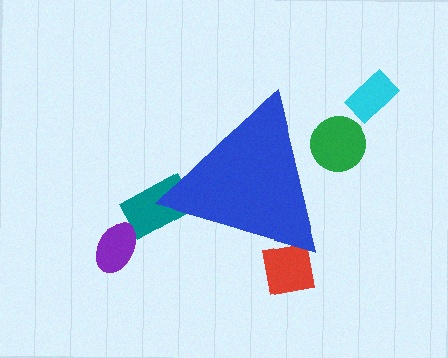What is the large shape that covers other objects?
A blue triangle.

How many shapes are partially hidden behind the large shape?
3 shapes are partially hidden.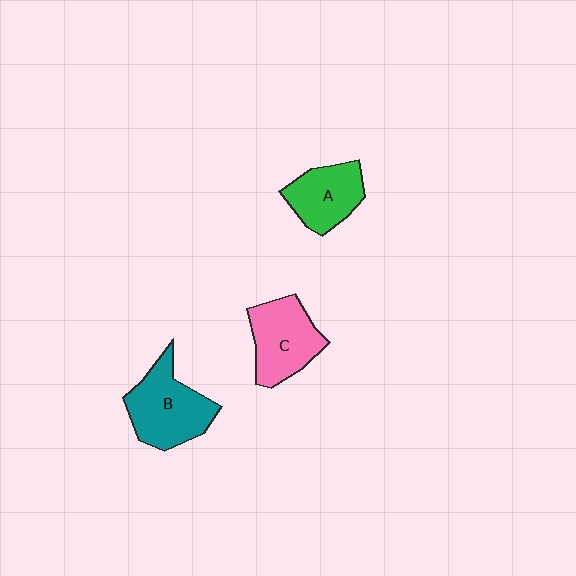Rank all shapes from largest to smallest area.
From largest to smallest: B (teal), C (pink), A (green).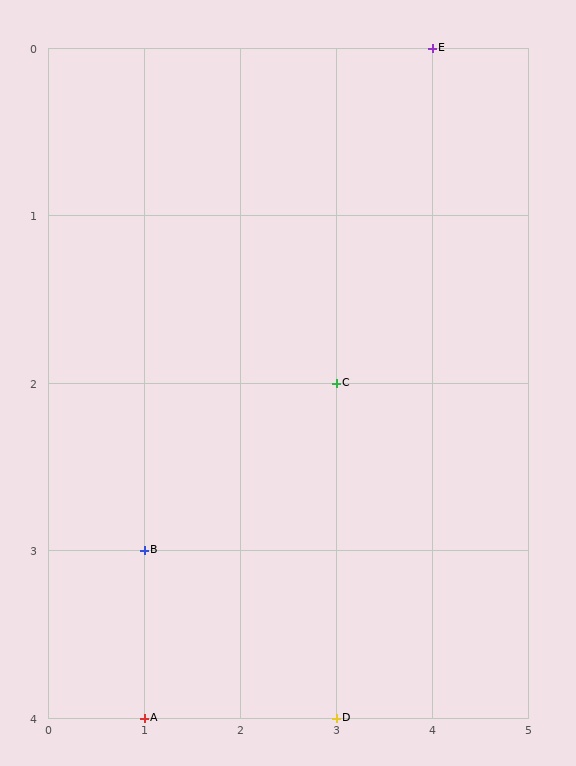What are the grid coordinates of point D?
Point D is at grid coordinates (3, 4).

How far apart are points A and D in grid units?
Points A and D are 2 columns apart.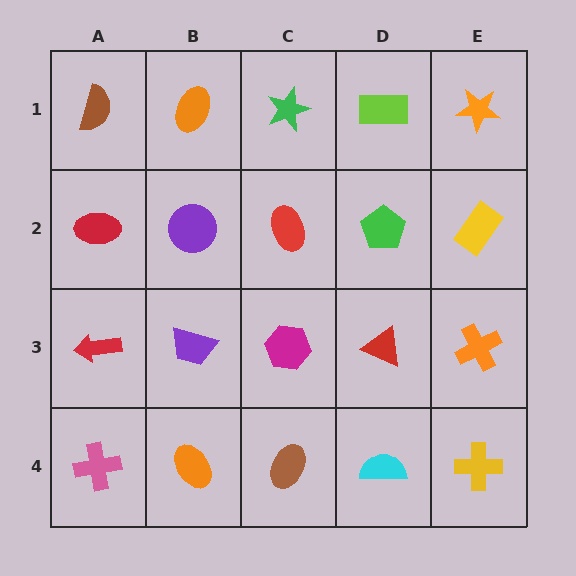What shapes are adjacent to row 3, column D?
A green pentagon (row 2, column D), a cyan semicircle (row 4, column D), a magenta hexagon (row 3, column C), an orange cross (row 3, column E).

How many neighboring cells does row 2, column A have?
3.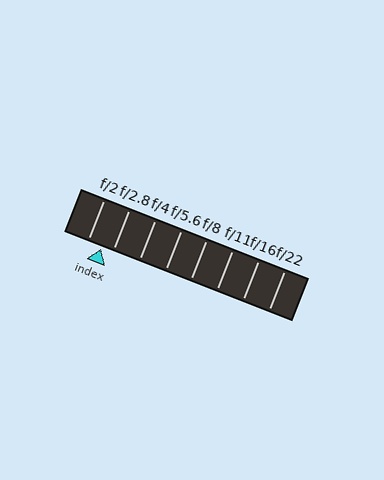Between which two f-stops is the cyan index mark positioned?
The index mark is between f/2 and f/2.8.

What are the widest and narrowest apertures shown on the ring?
The widest aperture shown is f/2 and the narrowest is f/22.